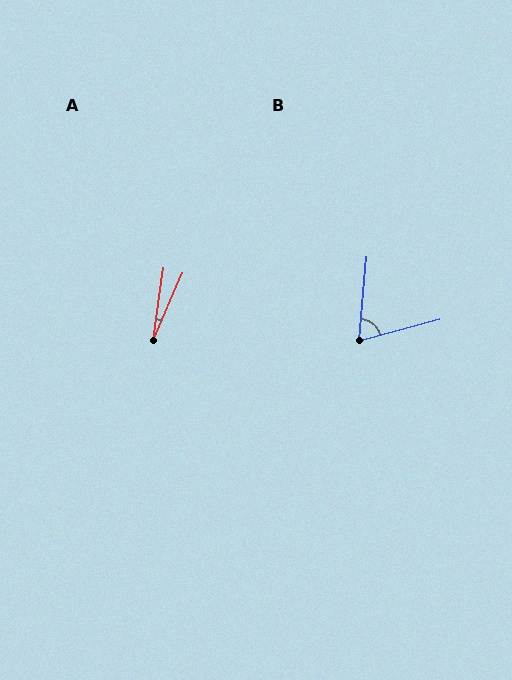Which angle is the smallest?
A, at approximately 16 degrees.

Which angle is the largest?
B, at approximately 70 degrees.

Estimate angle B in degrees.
Approximately 70 degrees.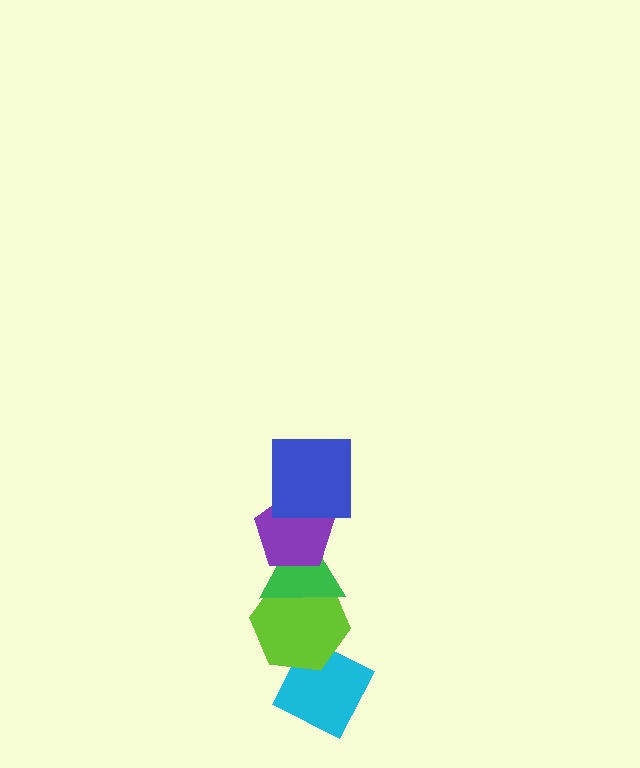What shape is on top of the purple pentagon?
The blue square is on top of the purple pentagon.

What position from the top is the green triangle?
The green triangle is 3rd from the top.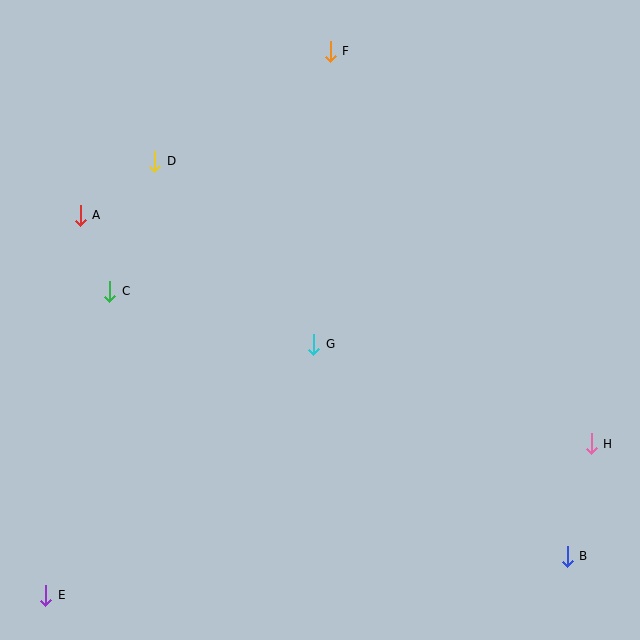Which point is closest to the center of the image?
Point G at (314, 344) is closest to the center.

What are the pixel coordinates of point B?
Point B is at (567, 556).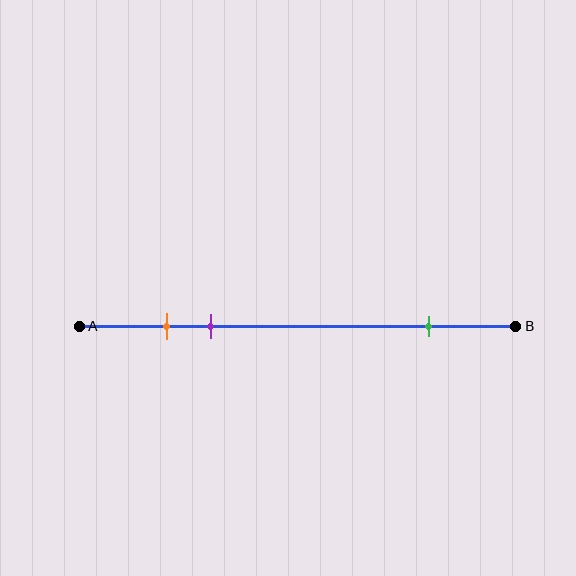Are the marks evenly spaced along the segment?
No, the marks are not evenly spaced.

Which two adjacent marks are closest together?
The orange and purple marks are the closest adjacent pair.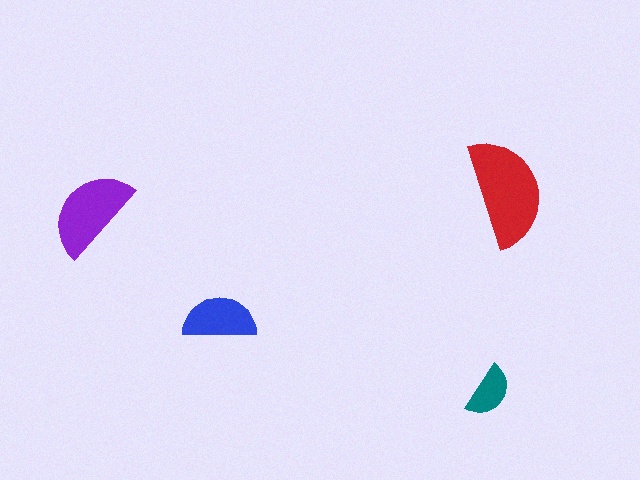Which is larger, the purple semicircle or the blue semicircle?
The purple one.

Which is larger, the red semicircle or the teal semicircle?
The red one.